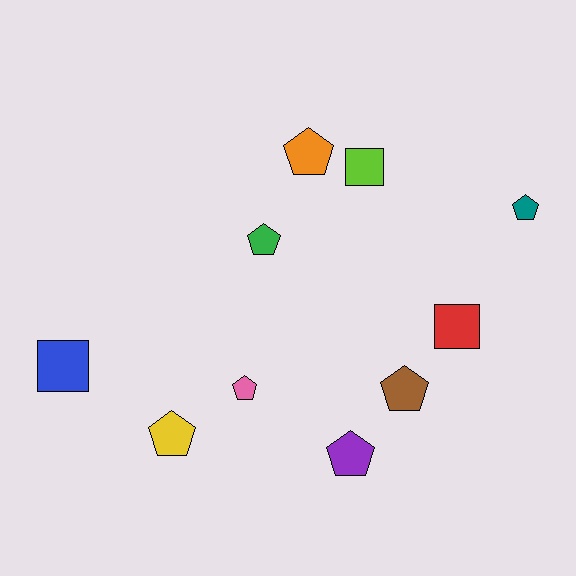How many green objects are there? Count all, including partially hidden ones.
There is 1 green object.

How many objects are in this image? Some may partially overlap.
There are 10 objects.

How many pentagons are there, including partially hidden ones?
There are 7 pentagons.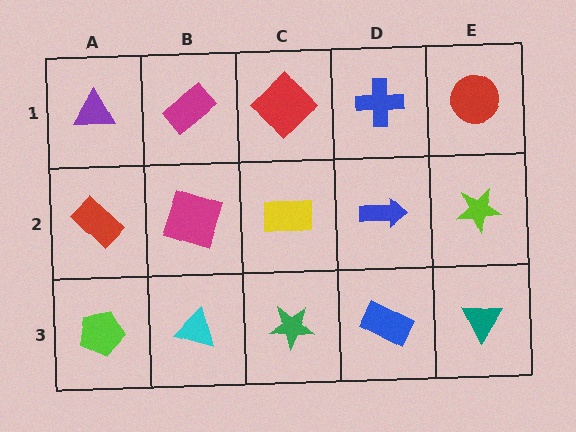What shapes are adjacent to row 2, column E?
A red circle (row 1, column E), a teal triangle (row 3, column E), a blue arrow (row 2, column D).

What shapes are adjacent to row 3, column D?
A blue arrow (row 2, column D), a green star (row 3, column C), a teal triangle (row 3, column E).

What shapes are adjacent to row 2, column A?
A purple triangle (row 1, column A), a lime pentagon (row 3, column A), a magenta square (row 2, column B).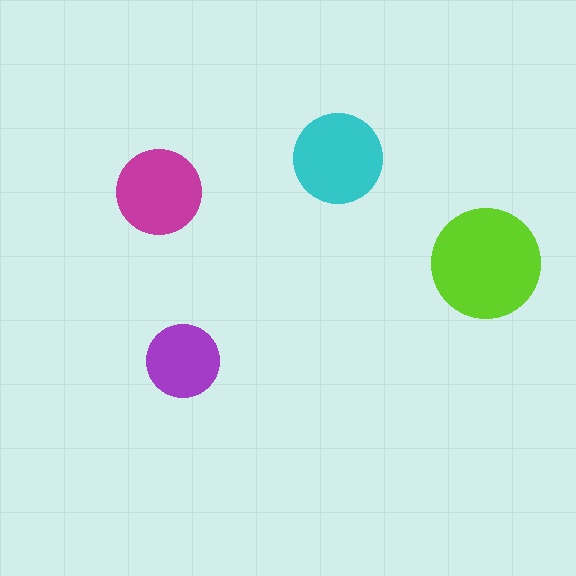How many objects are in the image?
There are 4 objects in the image.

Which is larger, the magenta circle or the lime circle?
The lime one.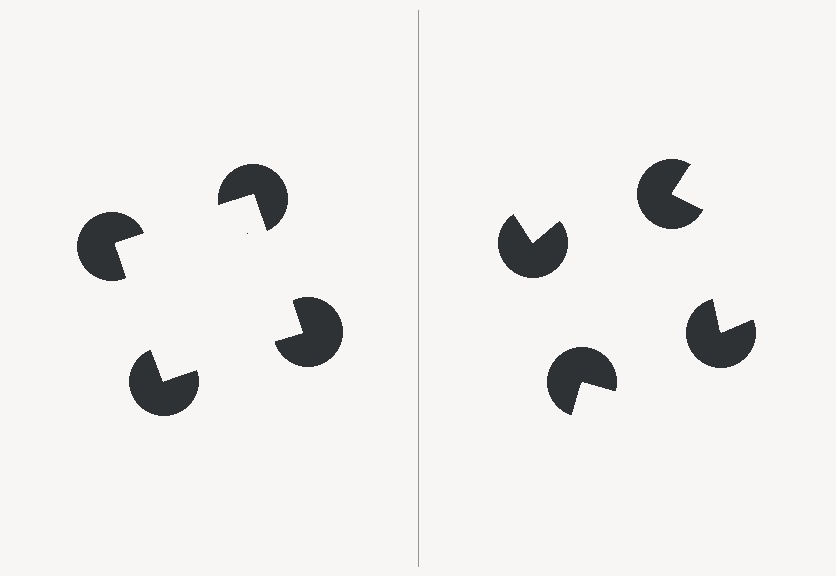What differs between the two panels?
The pac-man discs are positioned identically on both sides; only the wedge orientations differ. On the left they align to a square; on the right they are misaligned.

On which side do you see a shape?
An illusory square appears on the left side. On the right side the wedge cuts are rotated, so no coherent shape forms.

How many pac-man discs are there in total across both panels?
8 — 4 on each side.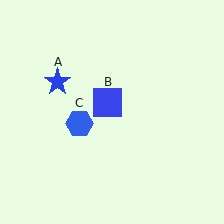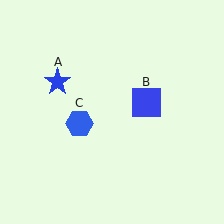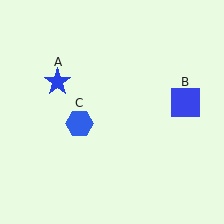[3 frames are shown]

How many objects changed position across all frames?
1 object changed position: blue square (object B).